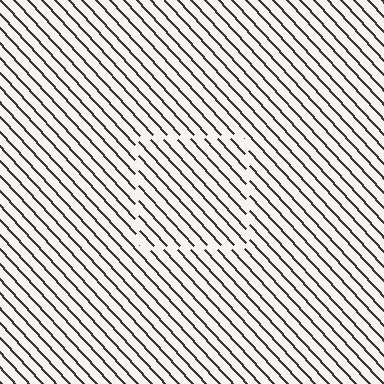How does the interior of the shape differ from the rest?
The interior of the shape contains the same grating, shifted by half a period — the contour is defined by the phase discontinuity where line-ends from the inner and outer gratings abut.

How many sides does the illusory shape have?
4 sides — the line-ends trace a square.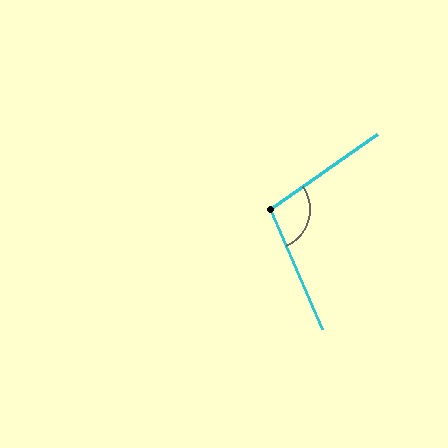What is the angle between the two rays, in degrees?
Approximately 102 degrees.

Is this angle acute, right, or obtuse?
It is obtuse.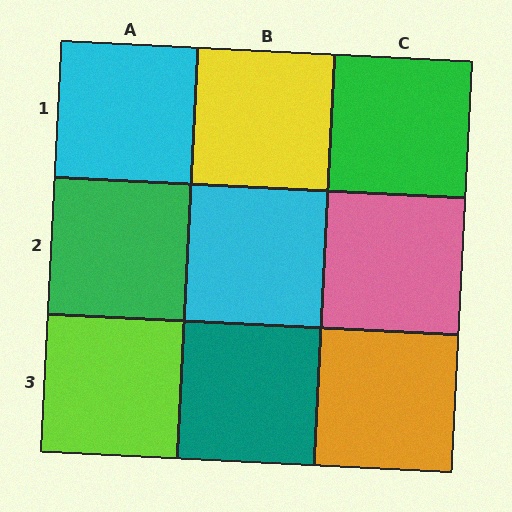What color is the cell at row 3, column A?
Lime.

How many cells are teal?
1 cell is teal.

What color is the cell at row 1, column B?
Yellow.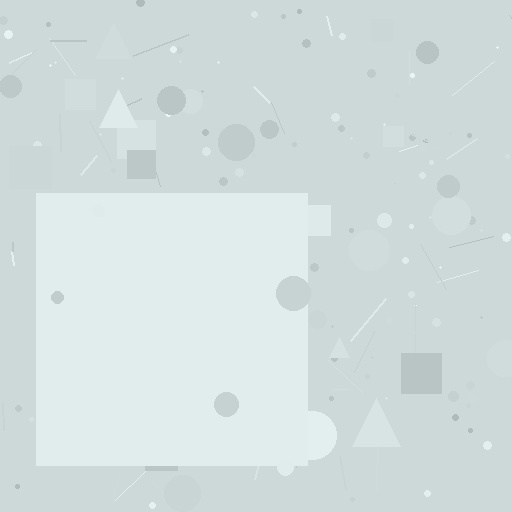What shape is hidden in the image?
A square is hidden in the image.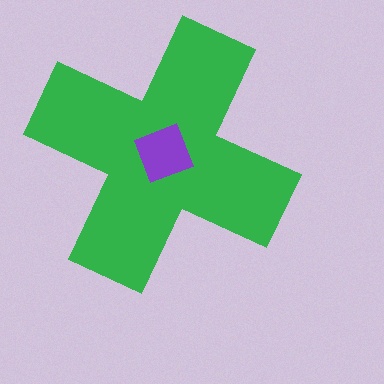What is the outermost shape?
The green cross.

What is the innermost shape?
The purple diamond.